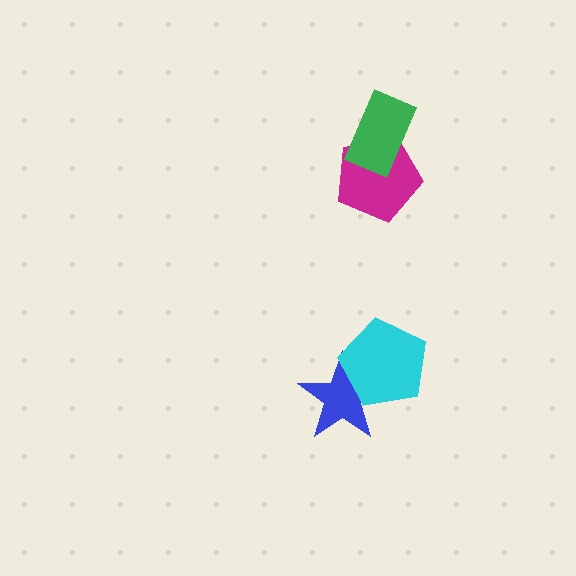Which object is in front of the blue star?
The cyan pentagon is in front of the blue star.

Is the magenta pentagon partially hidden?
Yes, it is partially covered by another shape.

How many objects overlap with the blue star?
1 object overlaps with the blue star.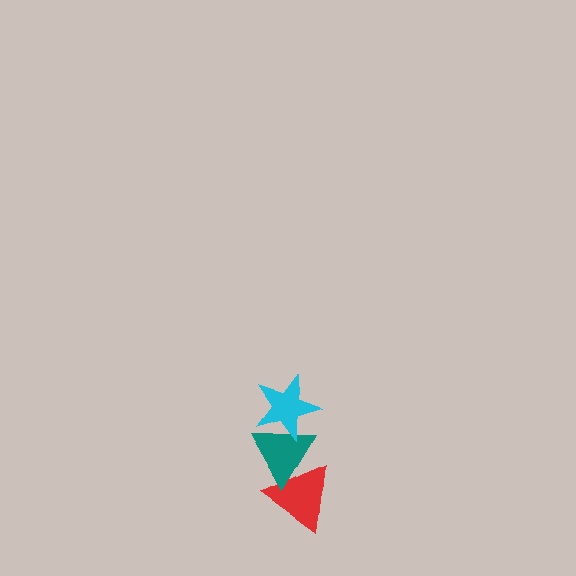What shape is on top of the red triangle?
The teal triangle is on top of the red triangle.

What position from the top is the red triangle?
The red triangle is 3rd from the top.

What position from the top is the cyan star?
The cyan star is 1st from the top.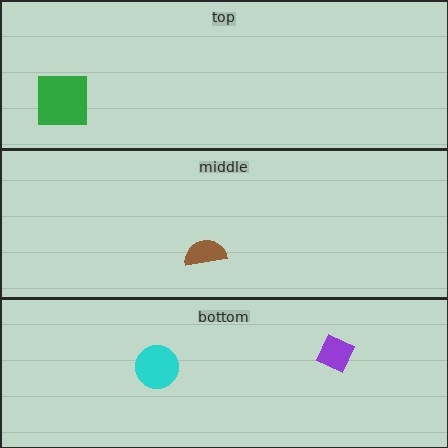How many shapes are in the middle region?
1.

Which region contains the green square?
The top region.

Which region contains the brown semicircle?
The middle region.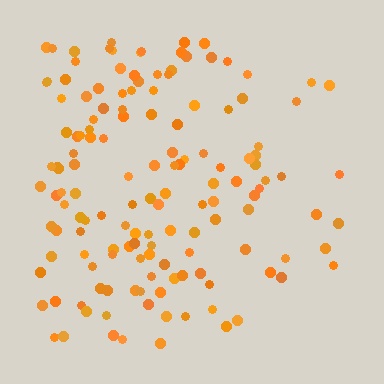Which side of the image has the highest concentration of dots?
The left.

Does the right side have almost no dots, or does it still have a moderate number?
Still a moderate number, just noticeably fewer than the left.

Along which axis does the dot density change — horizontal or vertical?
Horizontal.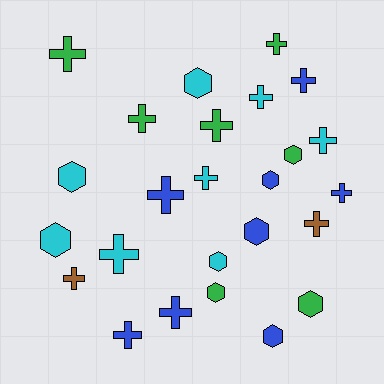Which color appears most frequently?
Cyan, with 8 objects.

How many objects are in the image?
There are 25 objects.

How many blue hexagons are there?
There are 3 blue hexagons.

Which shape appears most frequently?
Cross, with 15 objects.